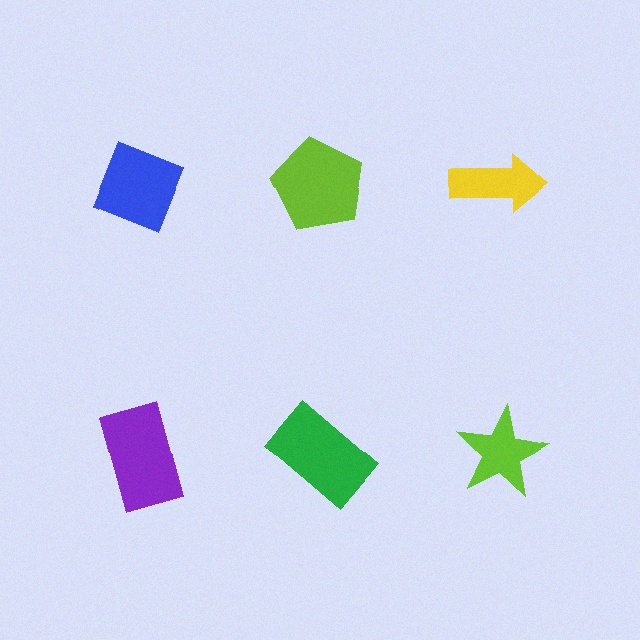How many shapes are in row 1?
3 shapes.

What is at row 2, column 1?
A purple rectangle.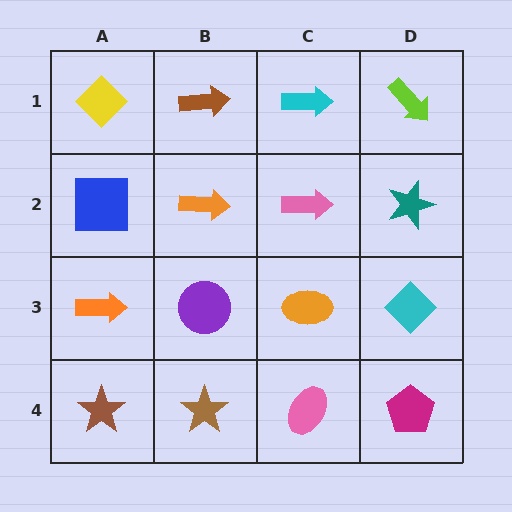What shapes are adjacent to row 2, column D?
A lime arrow (row 1, column D), a cyan diamond (row 3, column D), a pink arrow (row 2, column C).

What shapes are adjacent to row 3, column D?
A teal star (row 2, column D), a magenta pentagon (row 4, column D), an orange ellipse (row 3, column C).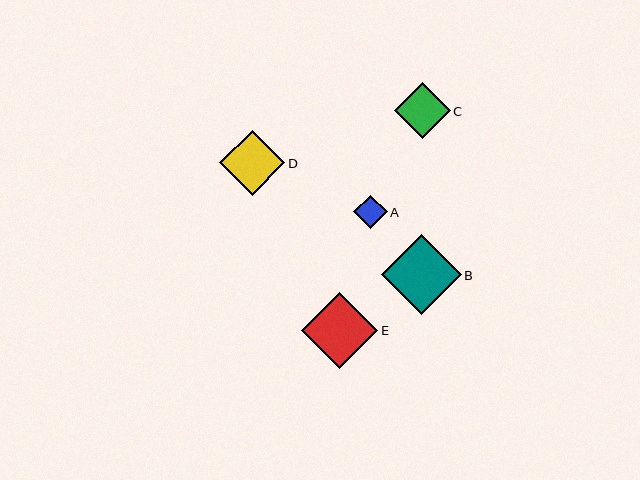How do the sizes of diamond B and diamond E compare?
Diamond B and diamond E are approximately the same size.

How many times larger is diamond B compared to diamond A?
Diamond B is approximately 2.4 times the size of diamond A.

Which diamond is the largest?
Diamond B is the largest with a size of approximately 80 pixels.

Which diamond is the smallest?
Diamond A is the smallest with a size of approximately 34 pixels.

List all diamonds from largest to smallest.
From largest to smallest: B, E, D, C, A.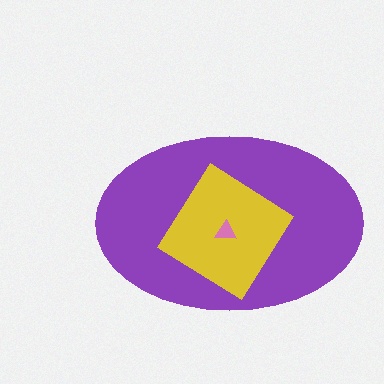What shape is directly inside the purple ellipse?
The yellow diamond.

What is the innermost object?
The pink triangle.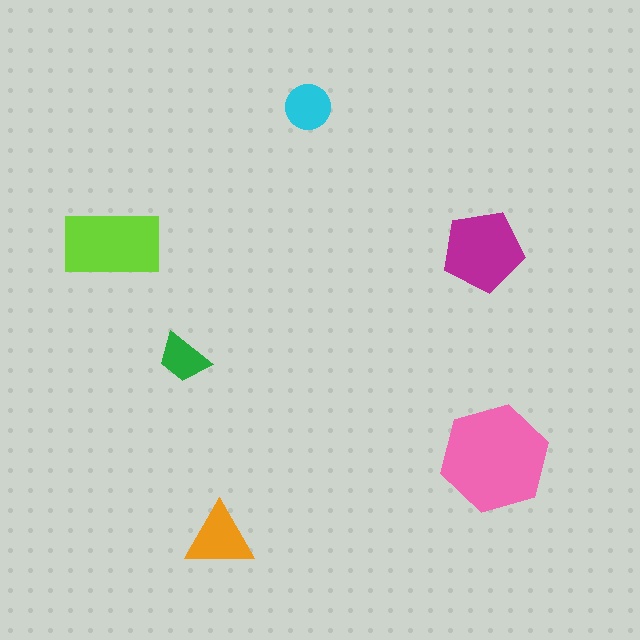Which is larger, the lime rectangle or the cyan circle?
The lime rectangle.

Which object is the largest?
The pink hexagon.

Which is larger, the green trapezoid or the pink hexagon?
The pink hexagon.